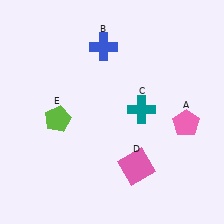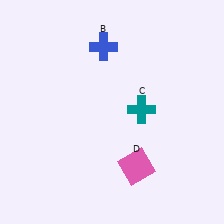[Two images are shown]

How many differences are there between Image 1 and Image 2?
There are 2 differences between the two images.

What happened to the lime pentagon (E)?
The lime pentagon (E) was removed in Image 2. It was in the bottom-left area of Image 1.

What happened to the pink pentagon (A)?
The pink pentagon (A) was removed in Image 2. It was in the bottom-right area of Image 1.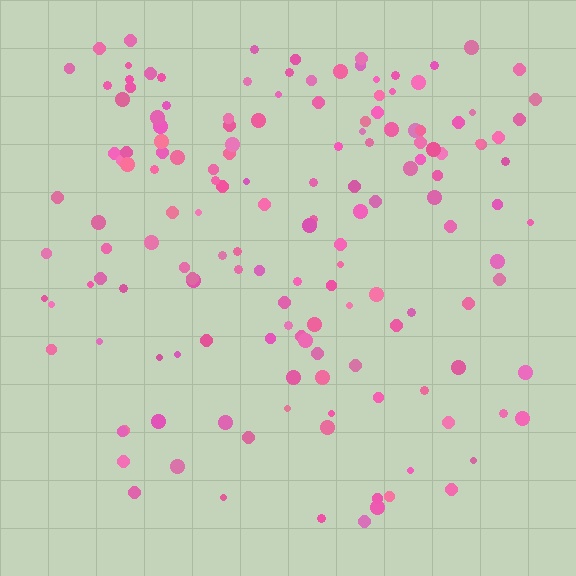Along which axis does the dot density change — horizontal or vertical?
Vertical.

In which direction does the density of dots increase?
From bottom to top, with the top side densest.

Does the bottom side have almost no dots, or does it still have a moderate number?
Still a moderate number, just noticeably fewer than the top.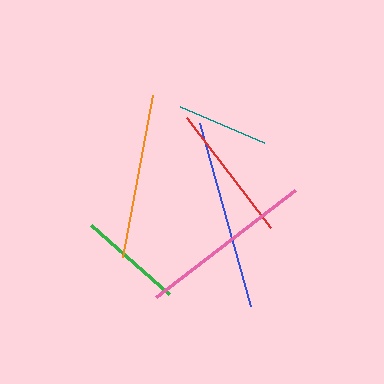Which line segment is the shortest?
The teal line is the shortest at approximately 92 pixels.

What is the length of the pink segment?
The pink segment is approximately 175 pixels long.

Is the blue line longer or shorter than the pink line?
The blue line is longer than the pink line.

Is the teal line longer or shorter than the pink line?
The pink line is longer than the teal line.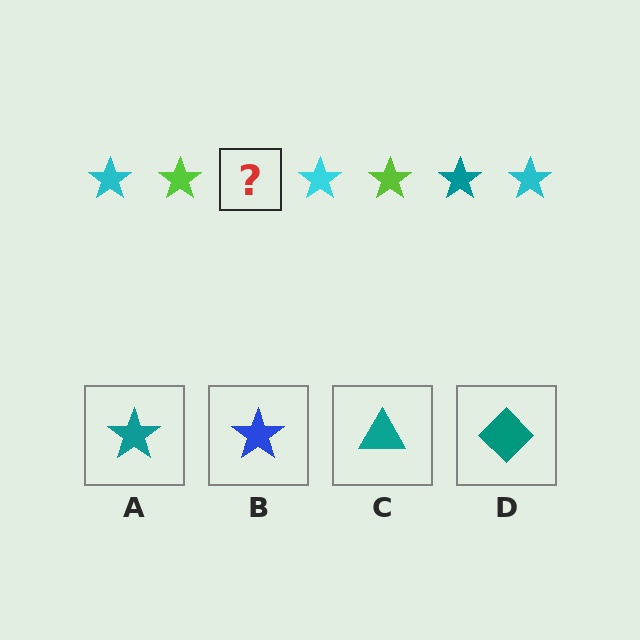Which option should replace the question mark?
Option A.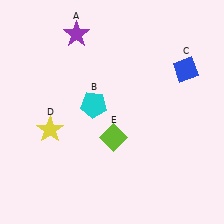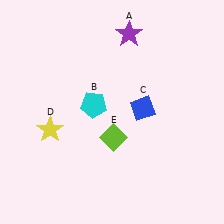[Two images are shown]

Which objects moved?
The objects that moved are: the purple star (A), the blue diamond (C).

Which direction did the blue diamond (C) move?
The blue diamond (C) moved left.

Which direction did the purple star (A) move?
The purple star (A) moved right.